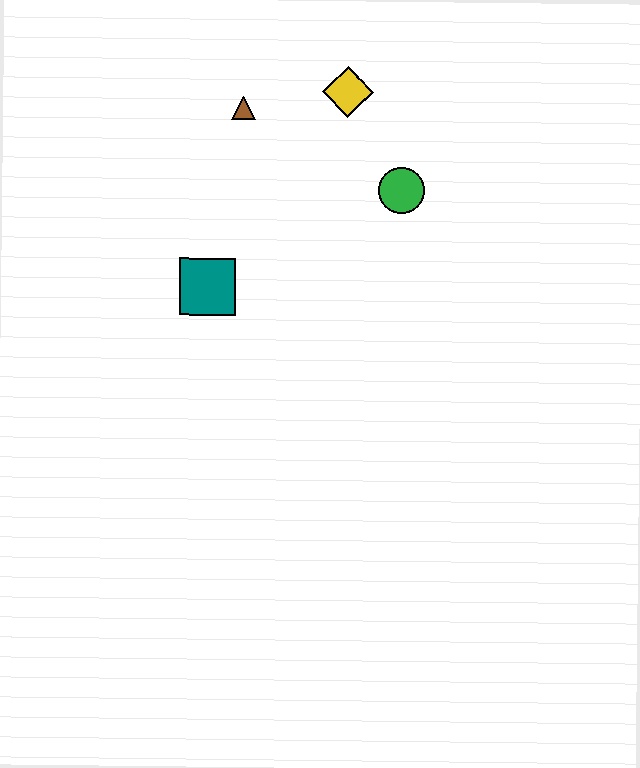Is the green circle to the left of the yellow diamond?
No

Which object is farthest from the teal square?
The yellow diamond is farthest from the teal square.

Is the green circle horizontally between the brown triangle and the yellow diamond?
No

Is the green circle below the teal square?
No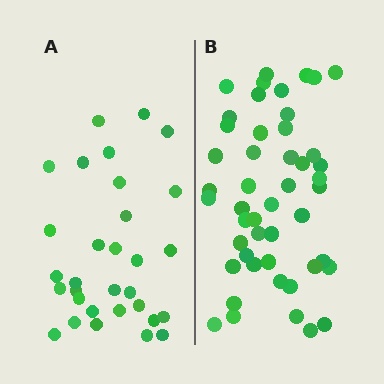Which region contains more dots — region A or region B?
Region B (the right region) has more dots.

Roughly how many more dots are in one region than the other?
Region B has approximately 15 more dots than region A.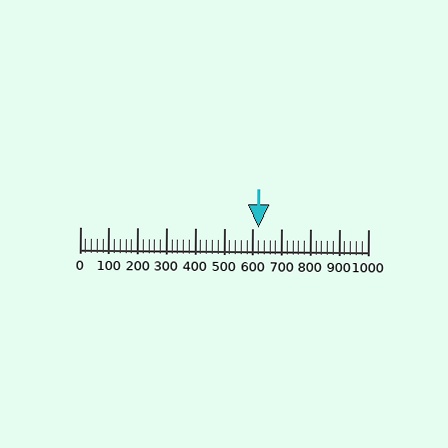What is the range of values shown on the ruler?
The ruler shows values from 0 to 1000.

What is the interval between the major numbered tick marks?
The major tick marks are spaced 100 units apart.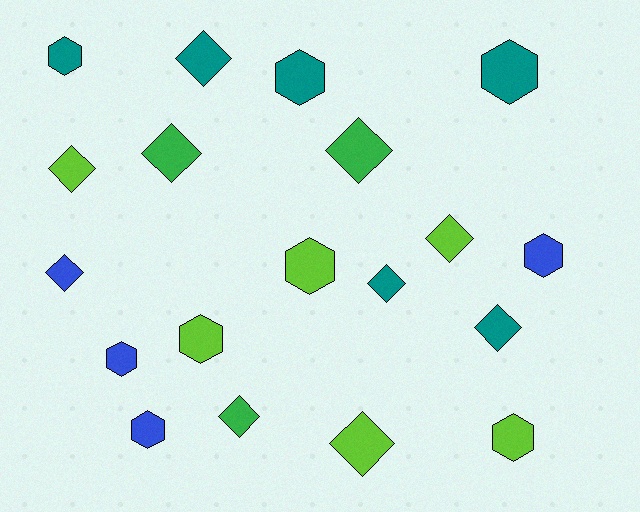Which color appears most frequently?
Teal, with 6 objects.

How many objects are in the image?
There are 19 objects.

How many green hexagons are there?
There are no green hexagons.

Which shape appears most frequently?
Diamond, with 10 objects.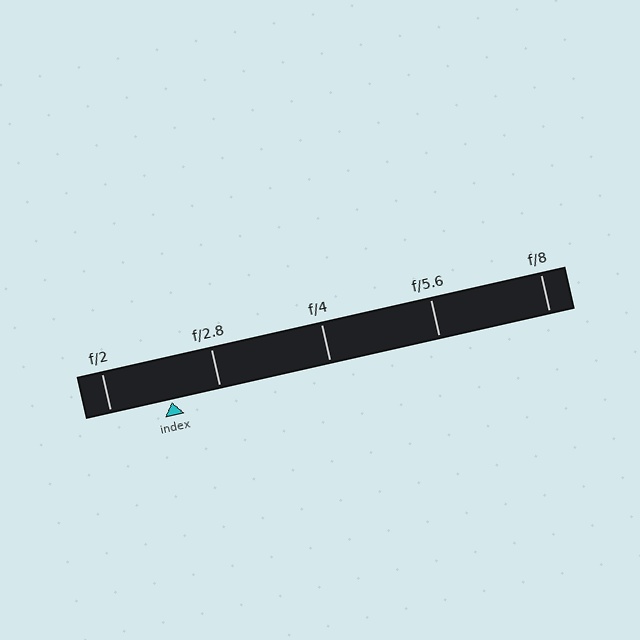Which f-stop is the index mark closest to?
The index mark is closest to f/2.8.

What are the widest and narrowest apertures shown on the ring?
The widest aperture shown is f/2 and the narrowest is f/8.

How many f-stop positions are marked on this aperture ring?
There are 5 f-stop positions marked.